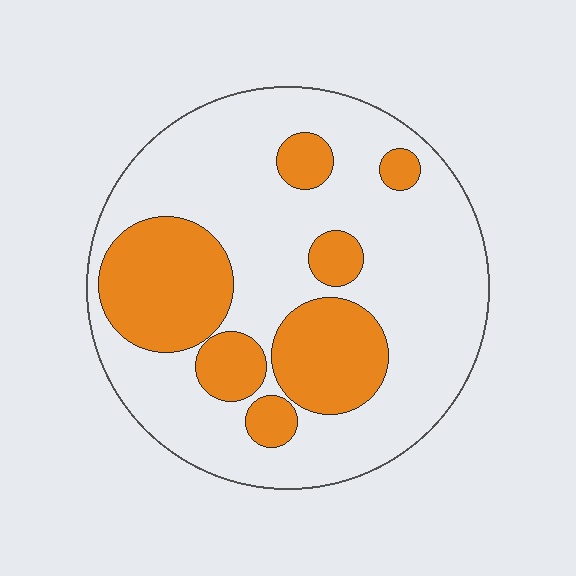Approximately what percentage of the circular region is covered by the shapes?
Approximately 30%.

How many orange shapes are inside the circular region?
7.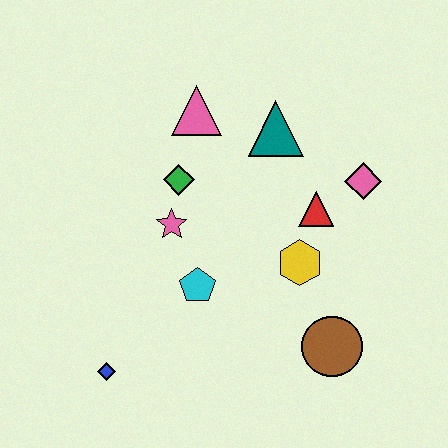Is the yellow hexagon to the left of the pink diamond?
Yes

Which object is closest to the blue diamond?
The cyan pentagon is closest to the blue diamond.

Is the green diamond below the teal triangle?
Yes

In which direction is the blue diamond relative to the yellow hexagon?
The blue diamond is to the left of the yellow hexagon.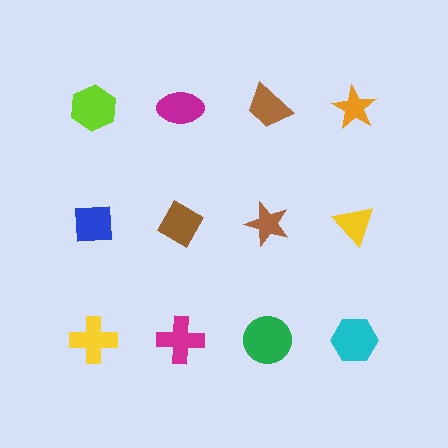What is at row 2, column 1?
A blue square.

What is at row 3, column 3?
A green circle.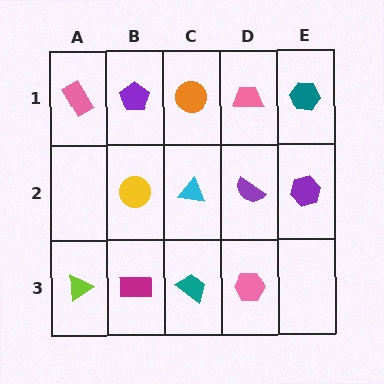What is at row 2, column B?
A yellow circle.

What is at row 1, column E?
A teal hexagon.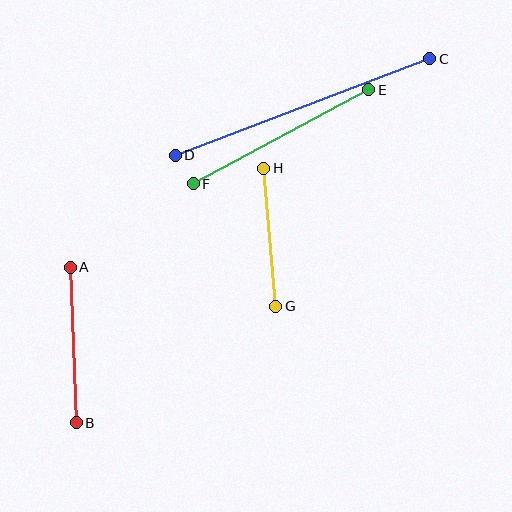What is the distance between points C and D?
The distance is approximately 272 pixels.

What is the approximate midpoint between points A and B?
The midpoint is at approximately (73, 345) pixels.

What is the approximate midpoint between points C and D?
The midpoint is at approximately (302, 107) pixels.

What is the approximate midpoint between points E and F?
The midpoint is at approximately (281, 137) pixels.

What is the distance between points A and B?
The distance is approximately 156 pixels.